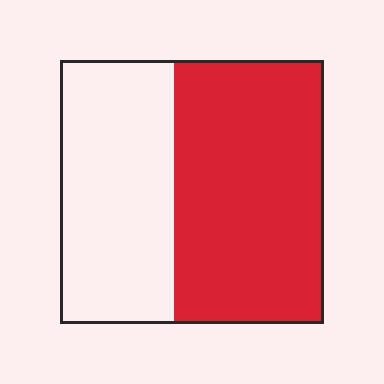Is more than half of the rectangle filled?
Yes.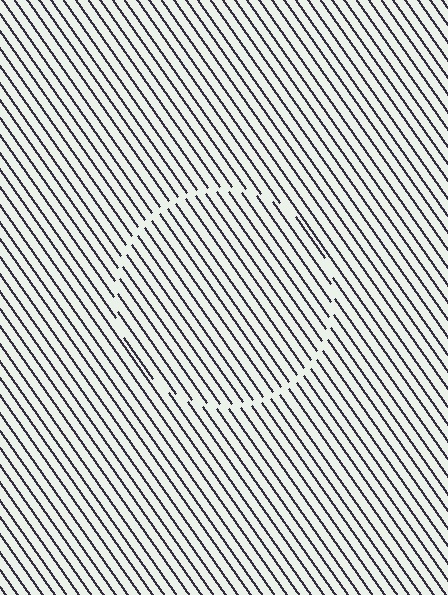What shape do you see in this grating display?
An illusory circle. The interior of the shape contains the same grating, shifted by half a period — the contour is defined by the phase discontinuity where line-ends from the inner and outer gratings abut.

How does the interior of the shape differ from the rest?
The interior of the shape contains the same grating, shifted by half a period — the contour is defined by the phase discontinuity where line-ends from the inner and outer gratings abut.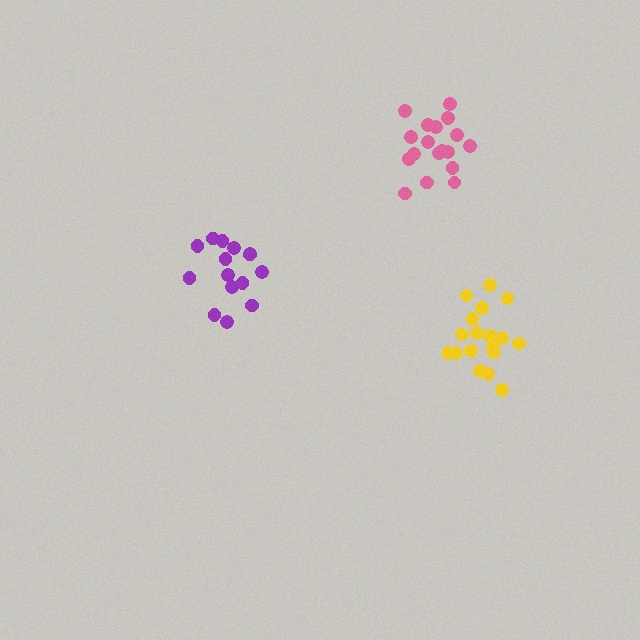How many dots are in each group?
Group 1: 18 dots, Group 2: 18 dots, Group 3: 15 dots (51 total).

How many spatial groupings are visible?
There are 3 spatial groupings.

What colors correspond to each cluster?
The clusters are colored: yellow, pink, purple.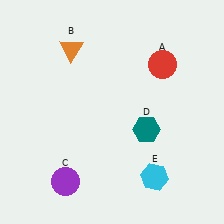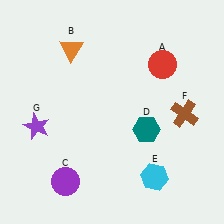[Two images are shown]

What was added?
A brown cross (F), a purple star (G) were added in Image 2.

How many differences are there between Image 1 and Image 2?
There are 2 differences between the two images.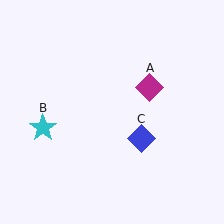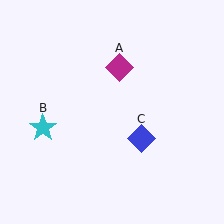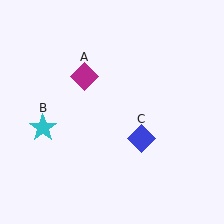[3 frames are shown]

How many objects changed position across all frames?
1 object changed position: magenta diamond (object A).